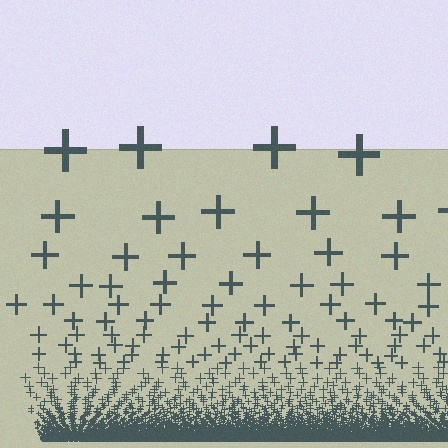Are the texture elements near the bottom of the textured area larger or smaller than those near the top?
Smaller. The gradient is inverted — elements near the bottom are smaller and denser.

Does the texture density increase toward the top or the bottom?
Density increases toward the bottom.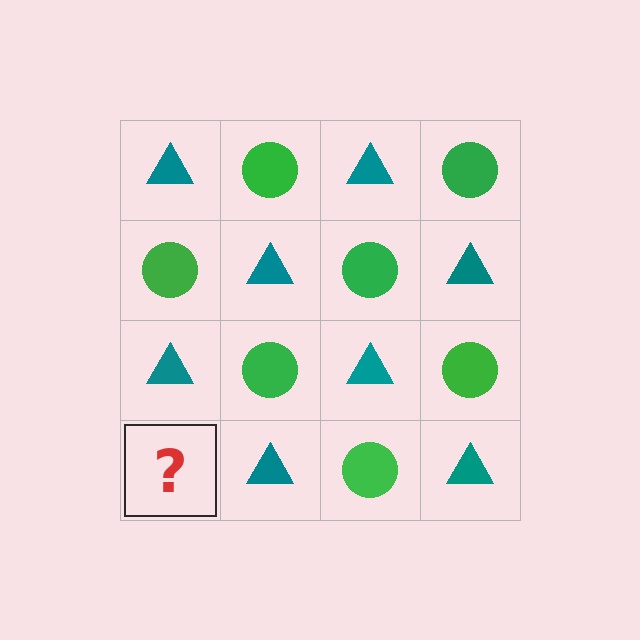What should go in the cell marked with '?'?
The missing cell should contain a green circle.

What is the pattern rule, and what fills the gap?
The rule is that it alternates teal triangle and green circle in a checkerboard pattern. The gap should be filled with a green circle.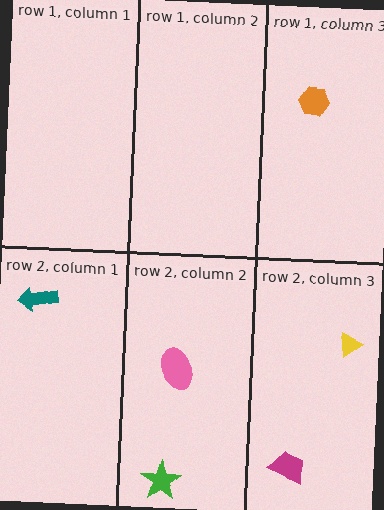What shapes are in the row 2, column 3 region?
The yellow triangle, the magenta trapezoid.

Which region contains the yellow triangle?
The row 2, column 3 region.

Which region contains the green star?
The row 2, column 2 region.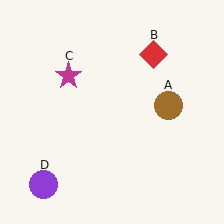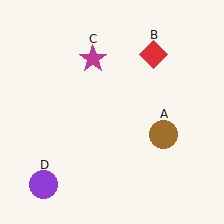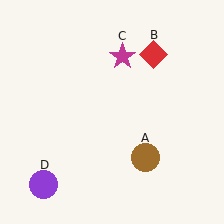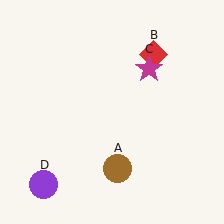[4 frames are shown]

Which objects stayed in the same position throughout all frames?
Red diamond (object B) and purple circle (object D) remained stationary.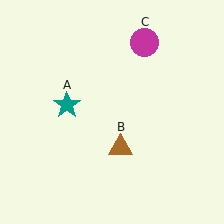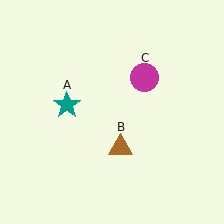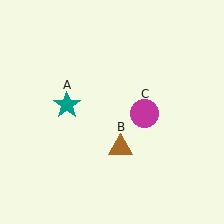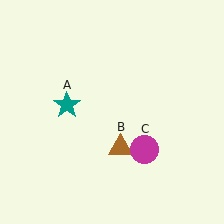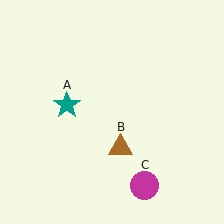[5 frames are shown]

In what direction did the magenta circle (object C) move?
The magenta circle (object C) moved down.